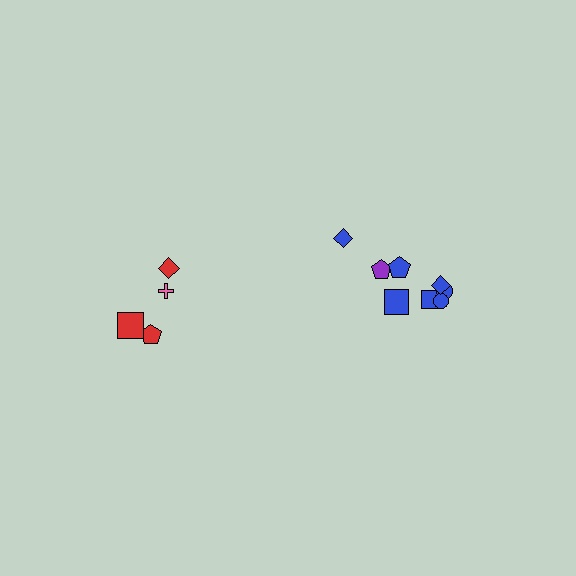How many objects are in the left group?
There are 4 objects.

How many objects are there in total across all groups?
There are 12 objects.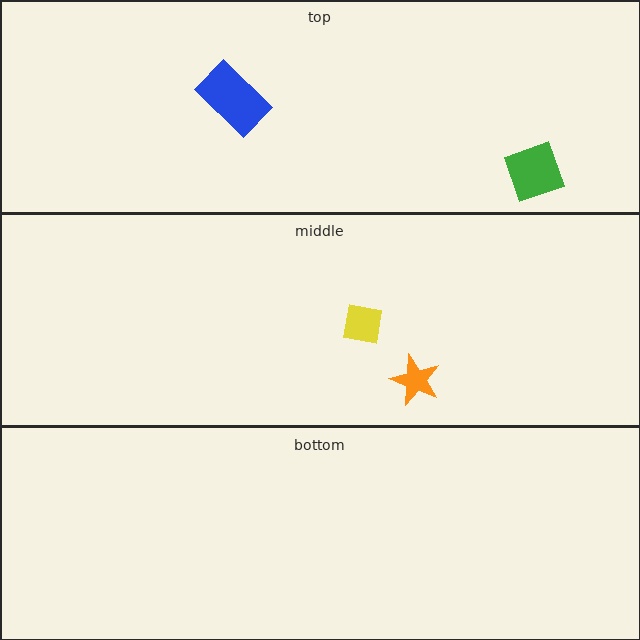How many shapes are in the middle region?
2.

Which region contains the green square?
The top region.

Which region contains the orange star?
The middle region.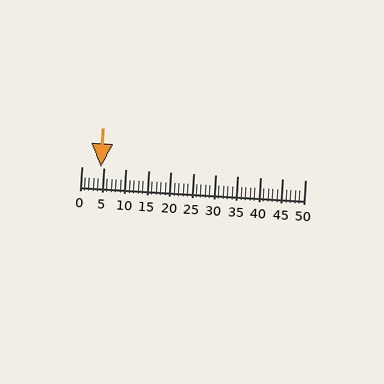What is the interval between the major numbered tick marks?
The major tick marks are spaced 5 units apart.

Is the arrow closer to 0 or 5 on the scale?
The arrow is closer to 5.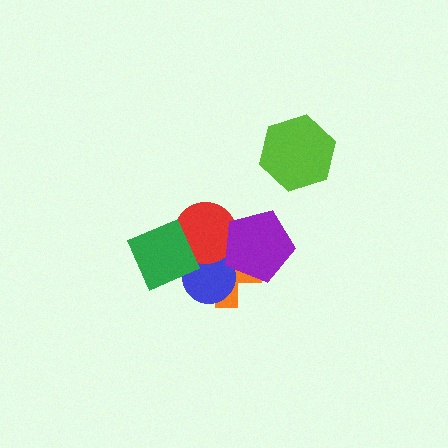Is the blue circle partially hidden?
Yes, it is partially covered by another shape.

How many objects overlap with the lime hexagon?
0 objects overlap with the lime hexagon.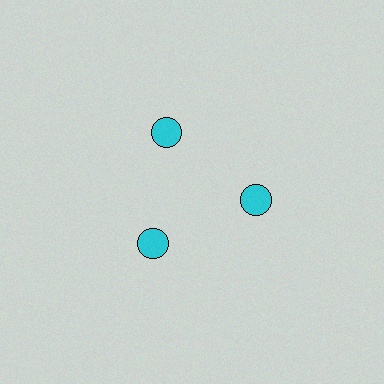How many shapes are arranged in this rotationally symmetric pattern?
There are 3 shapes, arranged in 3 groups of 1.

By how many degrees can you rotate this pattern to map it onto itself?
The pattern maps onto itself every 120 degrees of rotation.